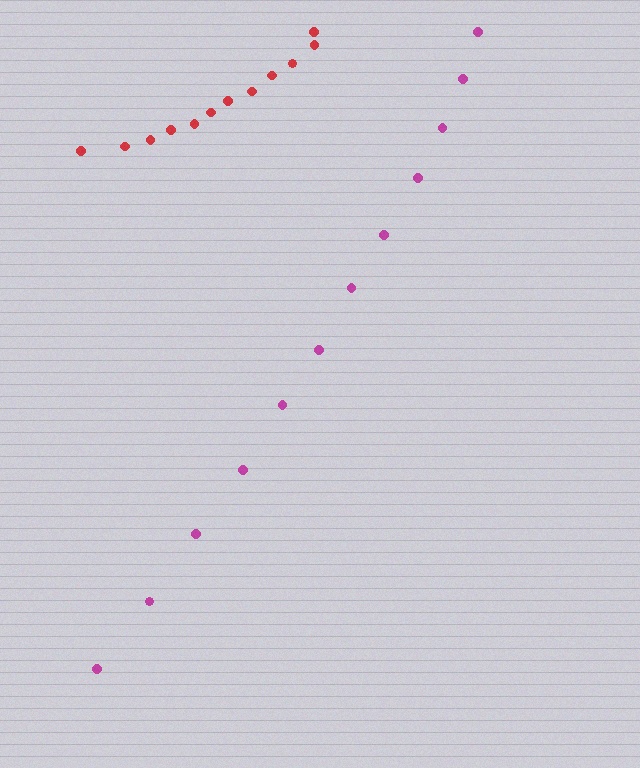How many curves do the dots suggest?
There are 2 distinct paths.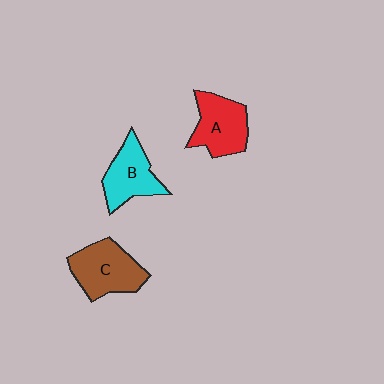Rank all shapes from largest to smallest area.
From largest to smallest: C (brown), A (red), B (cyan).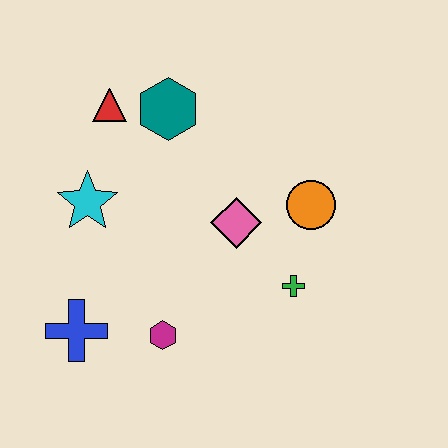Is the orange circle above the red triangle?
No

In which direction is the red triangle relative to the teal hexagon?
The red triangle is to the left of the teal hexagon.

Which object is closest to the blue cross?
The magenta hexagon is closest to the blue cross.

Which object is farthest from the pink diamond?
The blue cross is farthest from the pink diamond.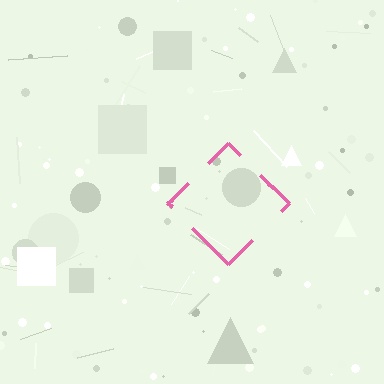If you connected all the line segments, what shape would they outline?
They would outline a diamond.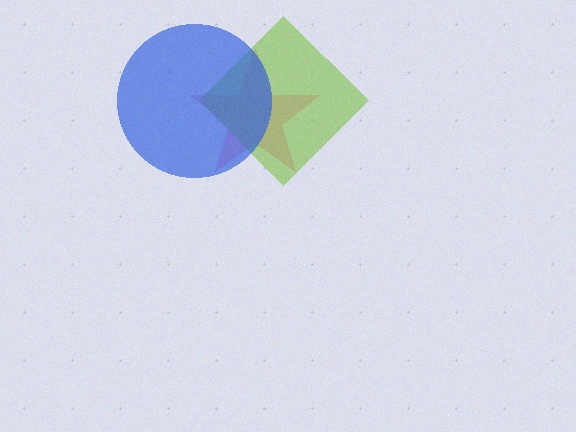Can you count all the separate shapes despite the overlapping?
Yes, there are 3 separate shapes.